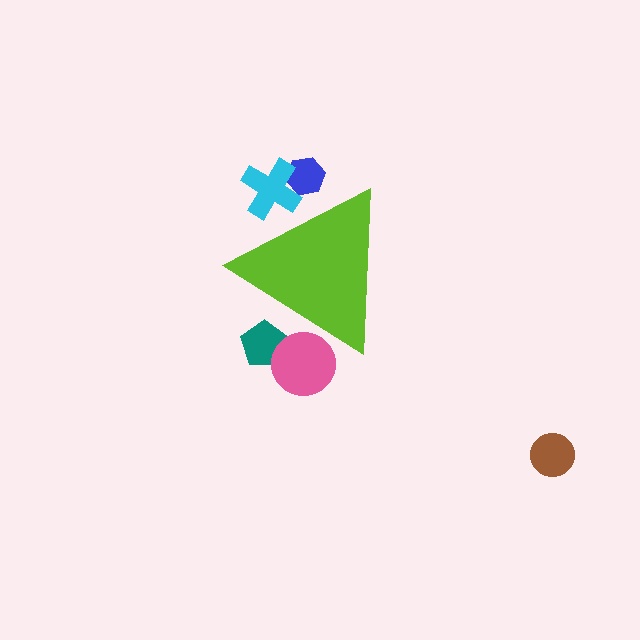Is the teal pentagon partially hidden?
Yes, the teal pentagon is partially hidden behind the lime triangle.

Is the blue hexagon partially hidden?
Yes, the blue hexagon is partially hidden behind the lime triangle.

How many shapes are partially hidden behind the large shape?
4 shapes are partially hidden.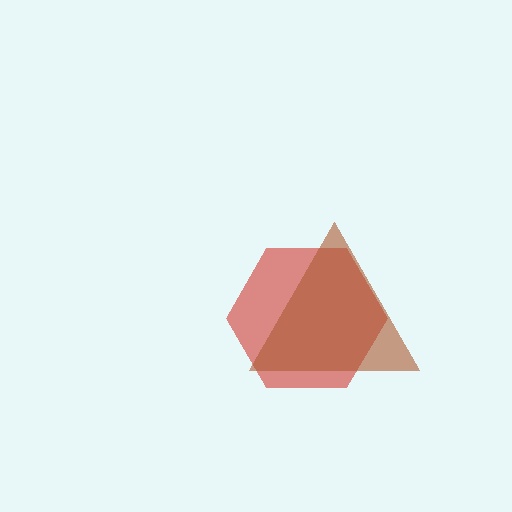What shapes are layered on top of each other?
The layered shapes are: a red hexagon, a brown triangle.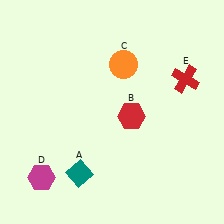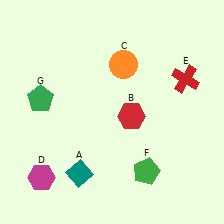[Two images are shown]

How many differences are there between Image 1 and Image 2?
There are 2 differences between the two images.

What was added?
A green pentagon (F), a green pentagon (G) were added in Image 2.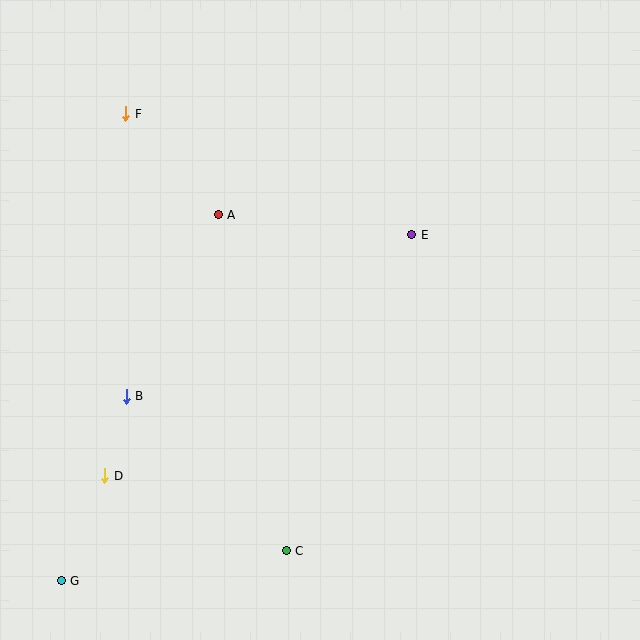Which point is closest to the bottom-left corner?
Point G is closest to the bottom-left corner.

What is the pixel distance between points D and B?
The distance between D and B is 83 pixels.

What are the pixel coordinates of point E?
Point E is at (412, 235).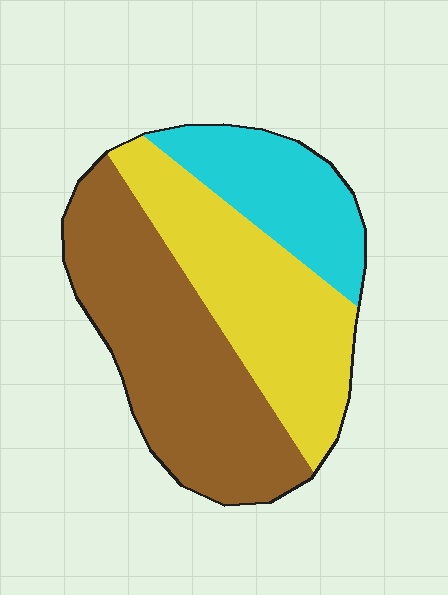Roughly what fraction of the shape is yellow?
Yellow takes up about one third (1/3) of the shape.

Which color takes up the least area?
Cyan, at roughly 20%.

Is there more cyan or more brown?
Brown.